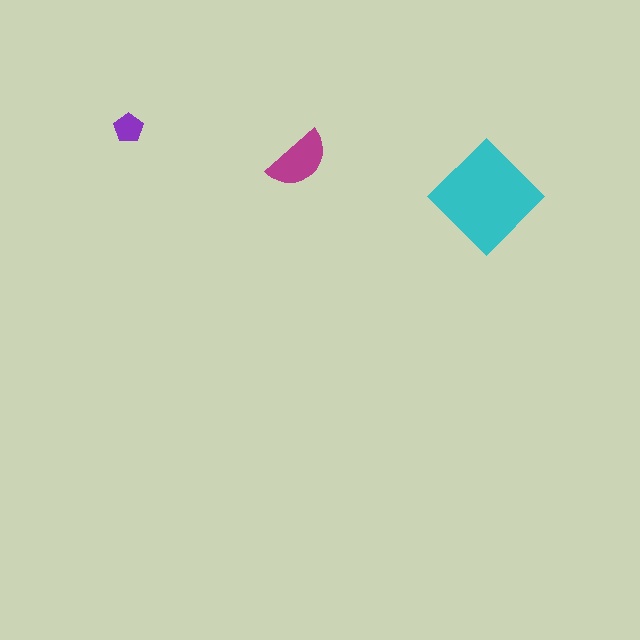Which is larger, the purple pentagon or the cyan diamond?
The cyan diamond.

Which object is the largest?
The cyan diamond.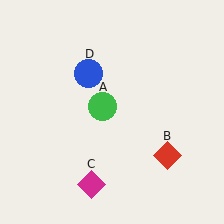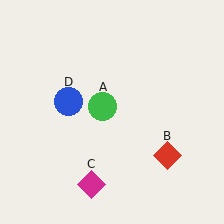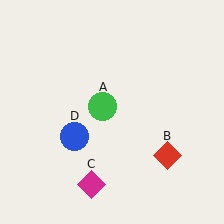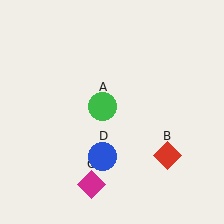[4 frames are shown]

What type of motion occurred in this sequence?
The blue circle (object D) rotated counterclockwise around the center of the scene.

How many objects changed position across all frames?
1 object changed position: blue circle (object D).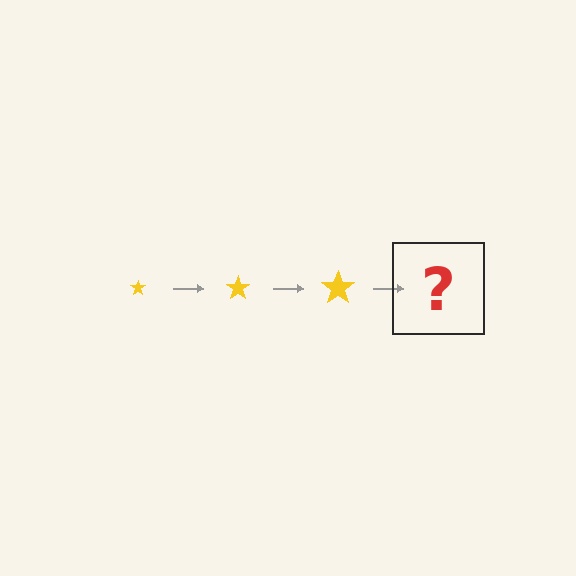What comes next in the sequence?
The next element should be a yellow star, larger than the previous one.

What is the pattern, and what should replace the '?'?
The pattern is that the star gets progressively larger each step. The '?' should be a yellow star, larger than the previous one.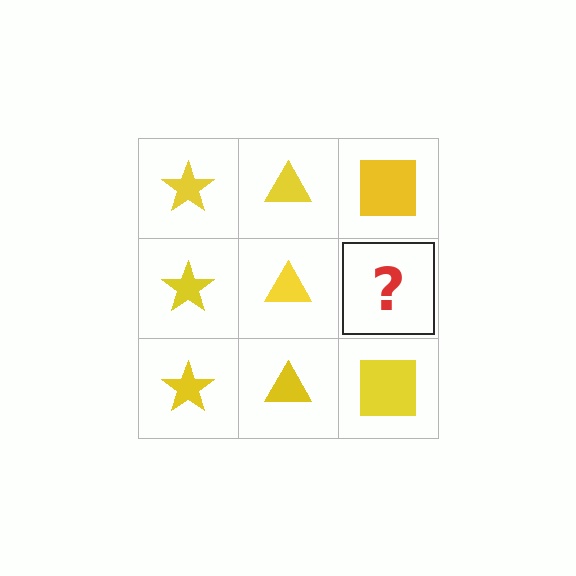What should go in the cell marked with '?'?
The missing cell should contain a yellow square.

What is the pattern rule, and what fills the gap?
The rule is that each column has a consistent shape. The gap should be filled with a yellow square.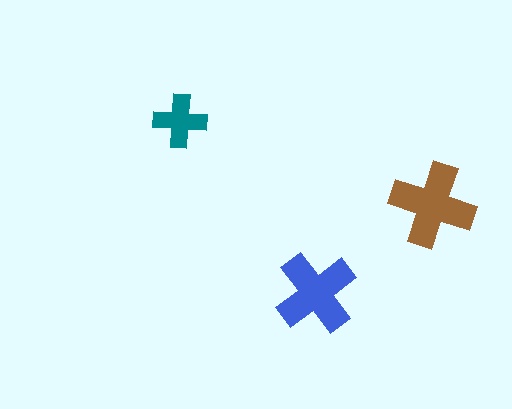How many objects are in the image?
There are 3 objects in the image.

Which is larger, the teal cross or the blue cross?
The blue one.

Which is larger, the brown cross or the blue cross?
The brown one.